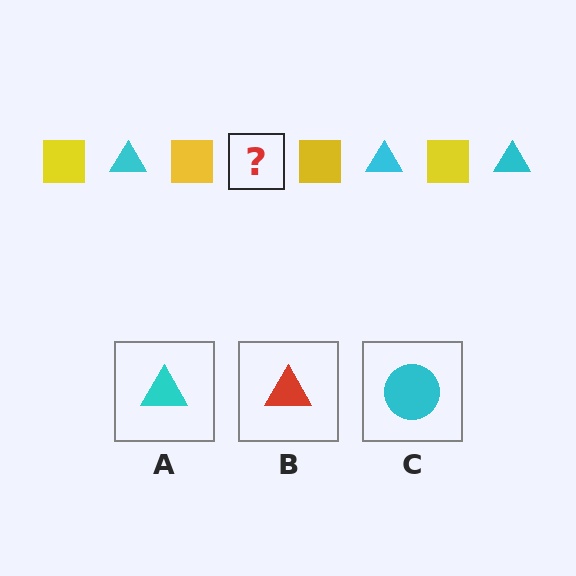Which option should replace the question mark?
Option A.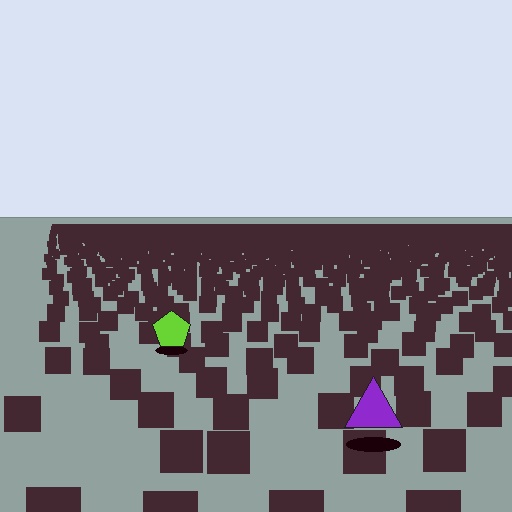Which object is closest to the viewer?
The purple triangle is closest. The texture marks near it are larger and more spread out.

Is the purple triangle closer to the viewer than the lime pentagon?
Yes. The purple triangle is closer — you can tell from the texture gradient: the ground texture is coarser near it.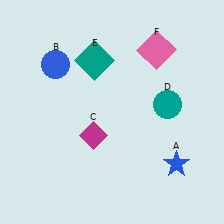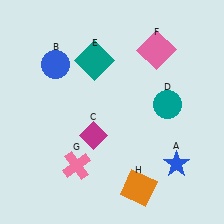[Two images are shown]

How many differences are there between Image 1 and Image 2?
There are 2 differences between the two images.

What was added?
A pink cross (G), an orange square (H) were added in Image 2.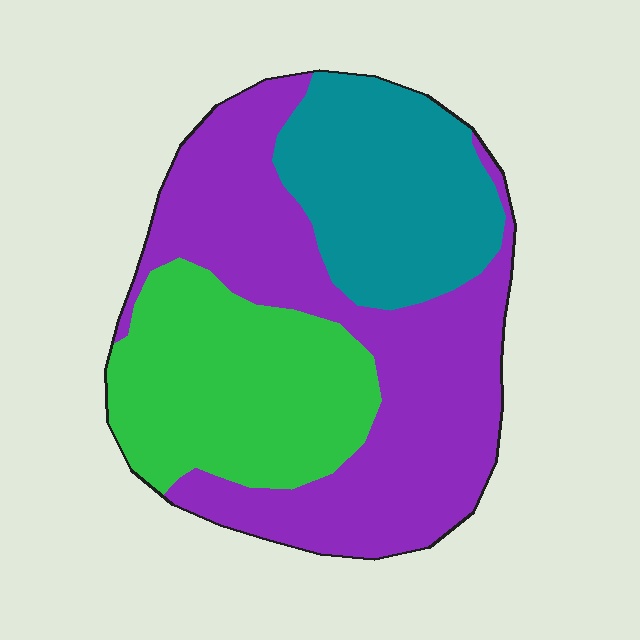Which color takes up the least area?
Teal, at roughly 25%.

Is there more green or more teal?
Green.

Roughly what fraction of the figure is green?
Green takes up between a sixth and a third of the figure.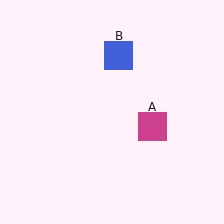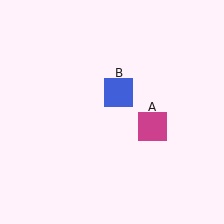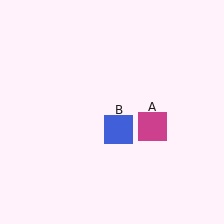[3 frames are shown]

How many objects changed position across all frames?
1 object changed position: blue square (object B).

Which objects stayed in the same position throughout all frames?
Magenta square (object A) remained stationary.